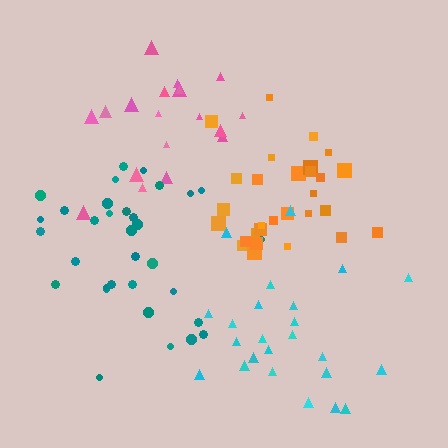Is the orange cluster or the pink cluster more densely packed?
Orange.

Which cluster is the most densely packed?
Orange.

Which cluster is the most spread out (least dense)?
Pink.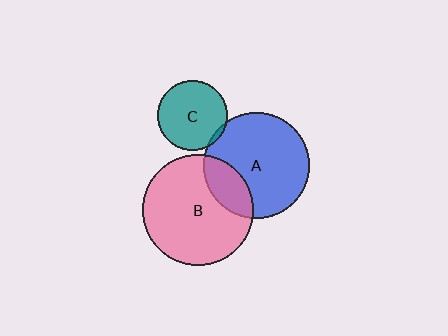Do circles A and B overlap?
Yes.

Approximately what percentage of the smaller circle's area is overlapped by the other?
Approximately 20%.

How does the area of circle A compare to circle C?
Approximately 2.3 times.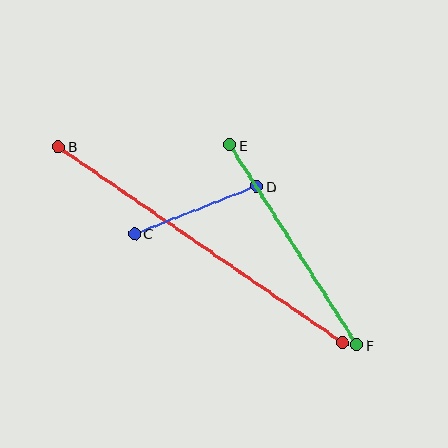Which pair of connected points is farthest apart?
Points A and B are farthest apart.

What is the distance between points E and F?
The distance is approximately 237 pixels.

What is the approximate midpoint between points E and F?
The midpoint is at approximately (293, 245) pixels.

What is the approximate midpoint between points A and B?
The midpoint is at approximately (200, 245) pixels.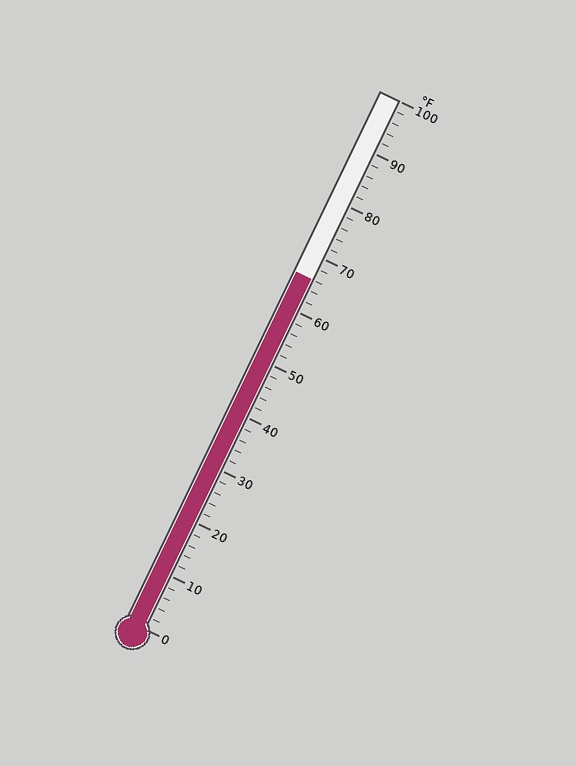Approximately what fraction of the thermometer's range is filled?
The thermometer is filled to approximately 65% of its range.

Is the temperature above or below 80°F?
The temperature is below 80°F.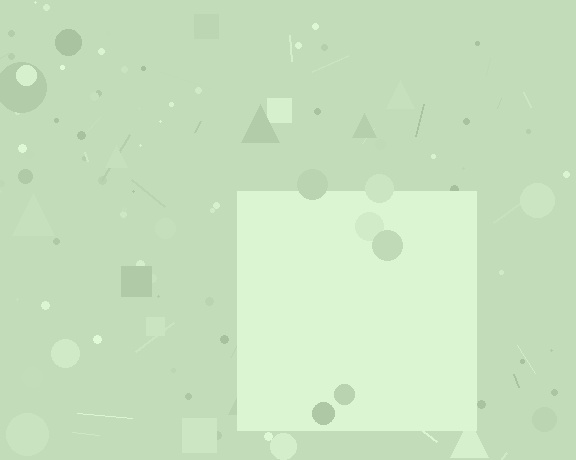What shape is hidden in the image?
A square is hidden in the image.